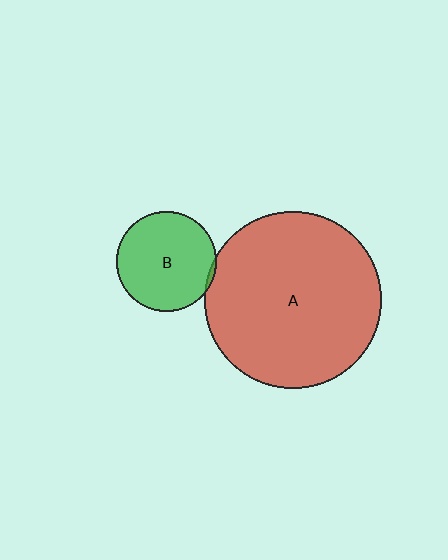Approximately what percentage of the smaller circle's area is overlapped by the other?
Approximately 5%.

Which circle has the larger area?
Circle A (red).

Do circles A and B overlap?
Yes.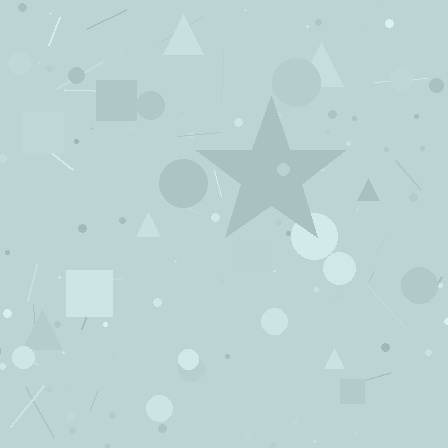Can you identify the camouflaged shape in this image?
The camouflaged shape is a star.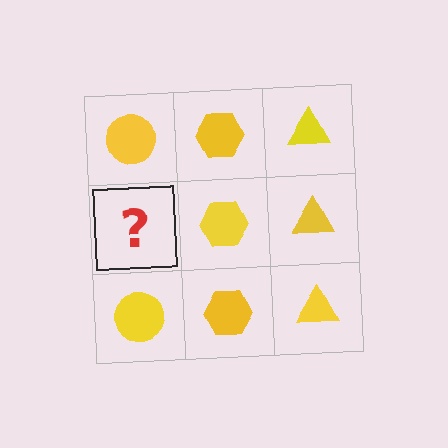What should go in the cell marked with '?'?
The missing cell should contain a yellow circle.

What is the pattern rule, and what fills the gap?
The rule is that each column has a consistent shape. The gap should be filled with a yellow circle.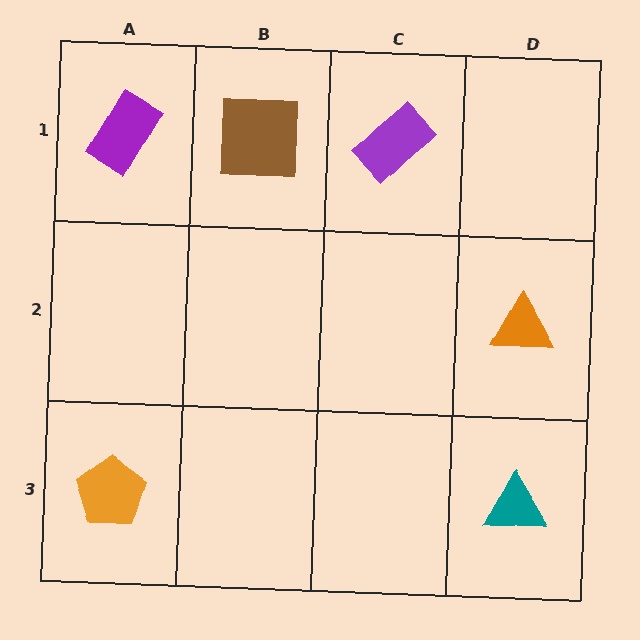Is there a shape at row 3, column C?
No, that cell is empty.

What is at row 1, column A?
A purple rectangle.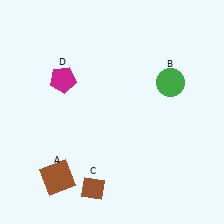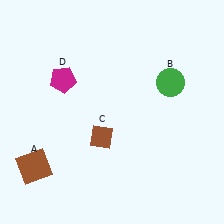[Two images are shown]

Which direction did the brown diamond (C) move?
The brown diamond (C) moved up.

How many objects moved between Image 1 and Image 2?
2 objects moved between the two images.